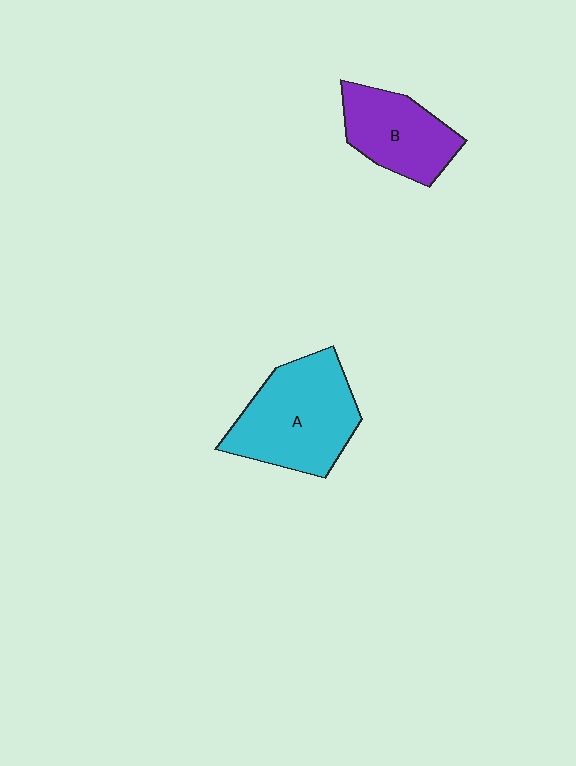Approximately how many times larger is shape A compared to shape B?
Approximately 1.4 times.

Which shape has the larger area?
Shape A (cyan).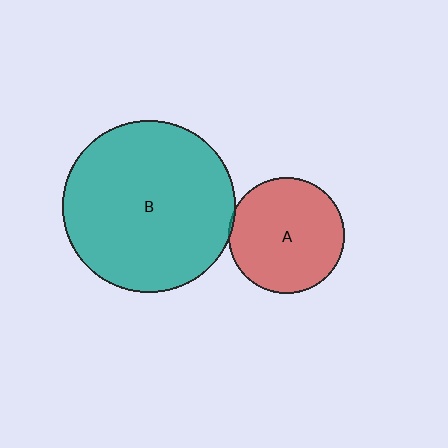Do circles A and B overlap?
Yes.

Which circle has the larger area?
Circle B (teal).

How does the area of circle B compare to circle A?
Approximately 2.2 times.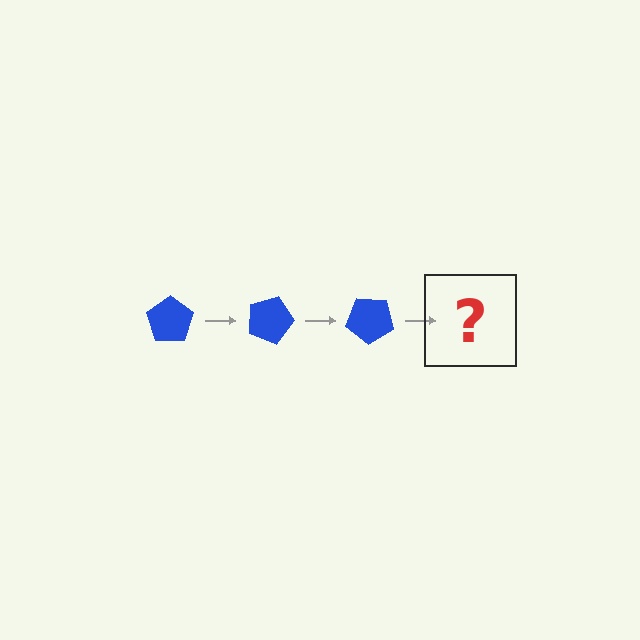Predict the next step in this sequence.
The next step is a blue pentagon rotated 60 degrees.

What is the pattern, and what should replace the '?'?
The pattern is that the pentagon rotates 20 degrees each step. The '?' should be a blue pentagon rotated 60 degrees.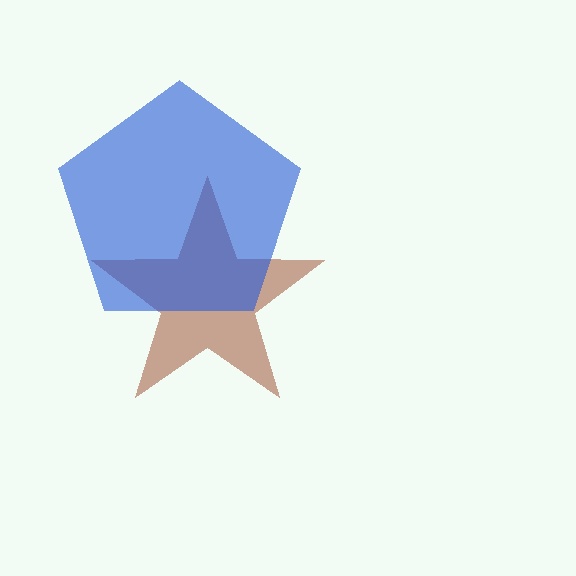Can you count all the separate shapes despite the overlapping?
Yes, there are 2 separate shapes.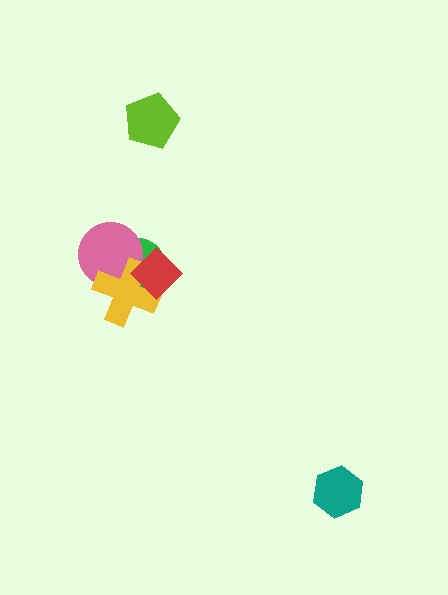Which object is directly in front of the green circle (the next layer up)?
The pink circle is directly in front of the green circle.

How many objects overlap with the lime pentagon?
0 objects overlap with the lime pentagon.